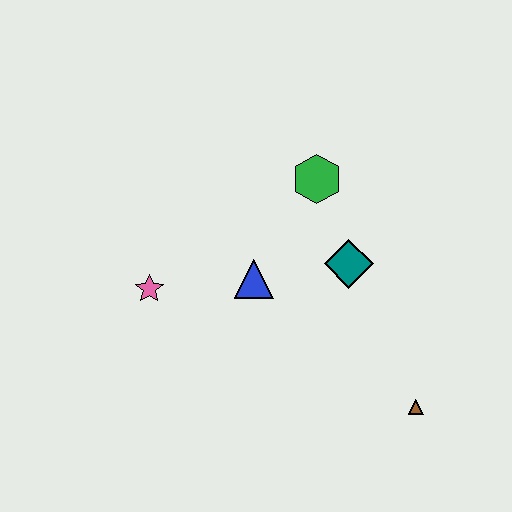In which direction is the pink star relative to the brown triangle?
The pink star is to the left of the brown triangle.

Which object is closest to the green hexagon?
The teal diamond is closest to the green hexagon.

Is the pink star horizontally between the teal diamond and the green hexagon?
No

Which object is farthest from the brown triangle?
The pink star is farthest from the brown triangle.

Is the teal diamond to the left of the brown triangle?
Yes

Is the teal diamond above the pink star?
Yes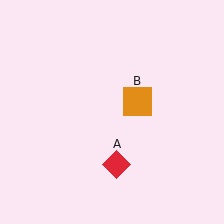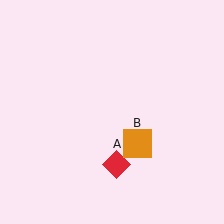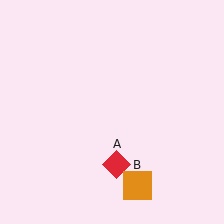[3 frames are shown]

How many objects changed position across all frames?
1 object changed position: orange square (object B).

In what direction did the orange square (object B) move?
The orange square (object B) moved down.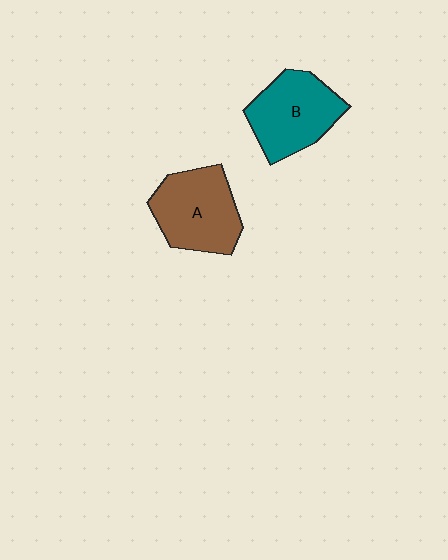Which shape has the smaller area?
Shape B (teal).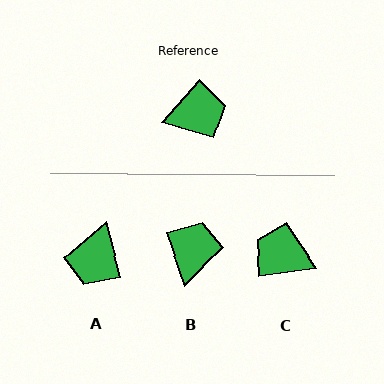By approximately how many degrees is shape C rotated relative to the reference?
Approximately 139 degrees counter-clockwise.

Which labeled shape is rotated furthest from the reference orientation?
C, about 139 degrees away.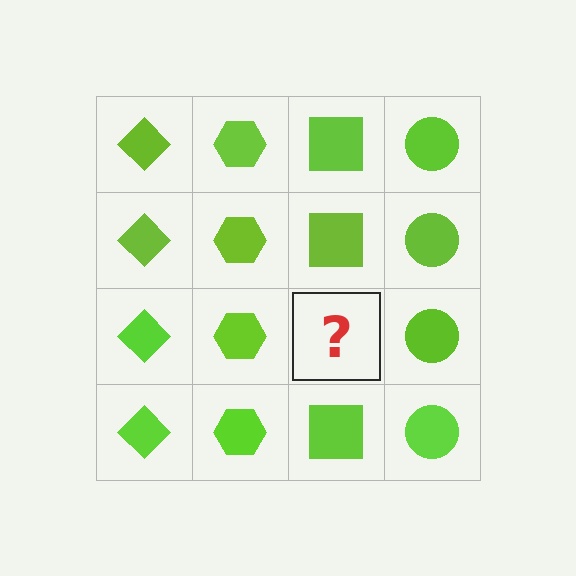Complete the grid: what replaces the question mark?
The question mark should be replaced with a lime square.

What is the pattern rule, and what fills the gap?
The rule is that each column has a consistent shape. The gap should be filled with a lime square.